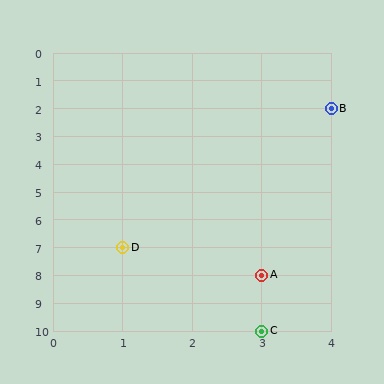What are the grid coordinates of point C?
Point C is at grid coordinates (3, 10).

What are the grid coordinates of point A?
Point A is at grid coordinates (3, 8).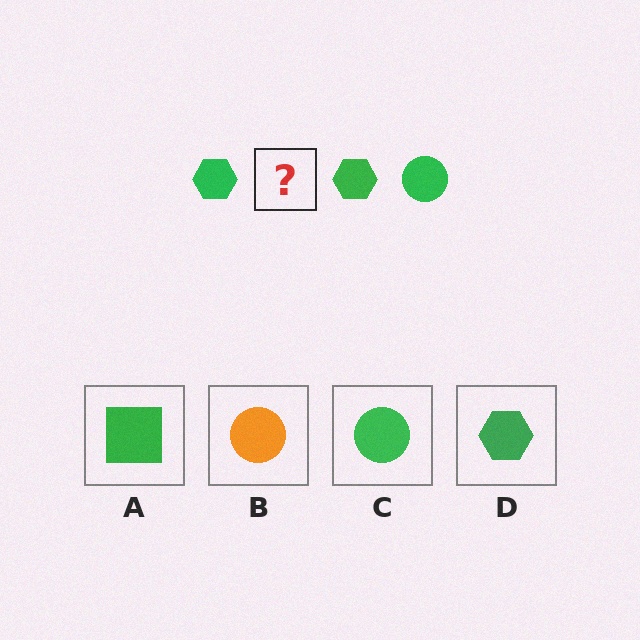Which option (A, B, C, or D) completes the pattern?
C.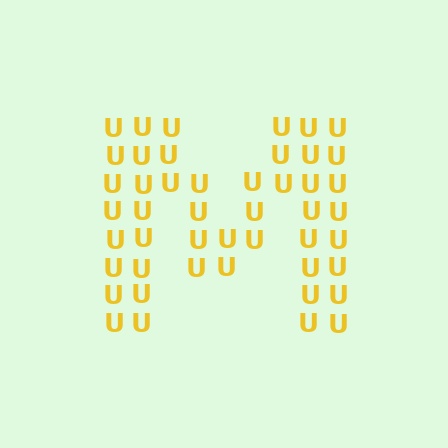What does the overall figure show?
The overall figure shows the letter M.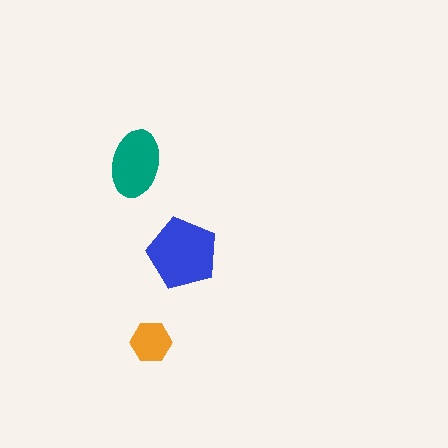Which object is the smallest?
The orange hexagon.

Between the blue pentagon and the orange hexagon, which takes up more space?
The blue pentagon.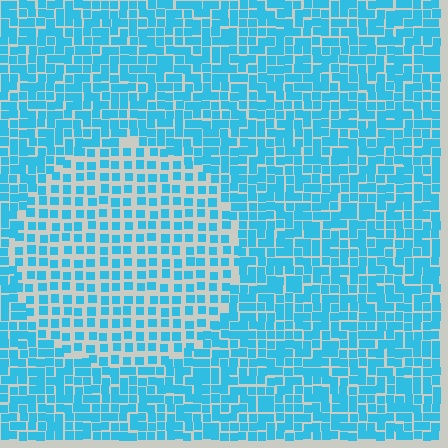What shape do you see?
I see a circle.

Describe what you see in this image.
The image contains small cyan elements arranged at two different densities. A circle-shaped region is visible where the elements are less densely packed than the surrounding area.